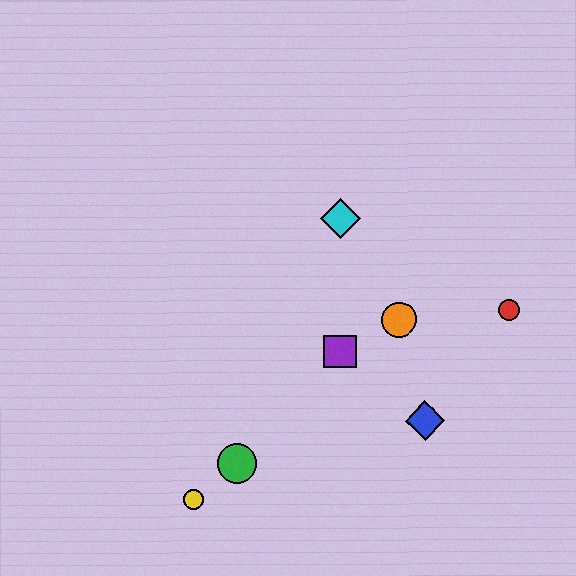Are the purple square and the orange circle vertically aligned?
No, the purple square is at x≈340 and the orange circle is at x≈399.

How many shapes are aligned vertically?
2 shapes (the purple square, the cyan diamond) are aligned vertically.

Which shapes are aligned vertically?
The purple square, the cyan diamond are aligned vertically.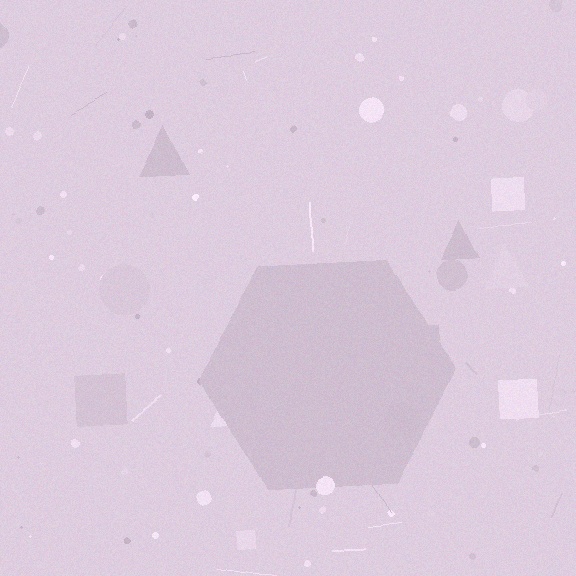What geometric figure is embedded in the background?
A hexagon is embedded in the background.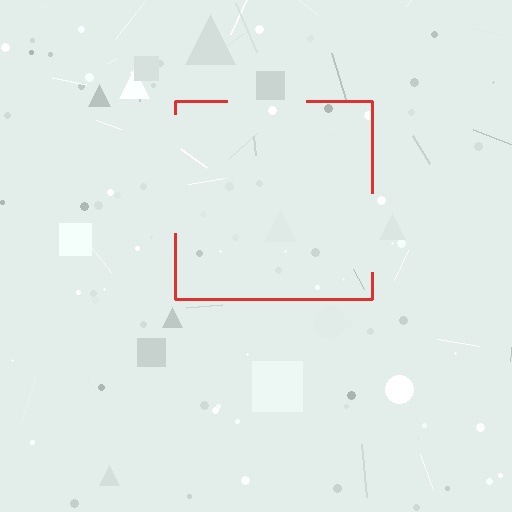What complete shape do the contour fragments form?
The contour fragments form a square.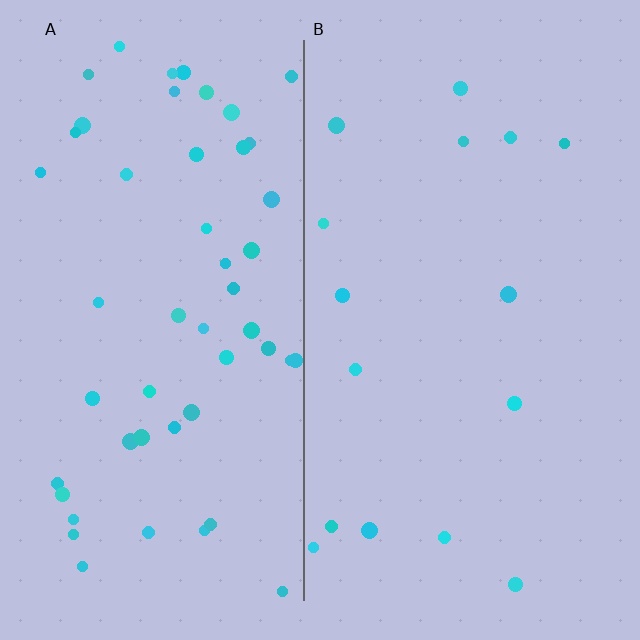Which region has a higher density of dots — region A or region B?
A (the left).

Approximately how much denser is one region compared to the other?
Approximately 3.2× — region A over region B.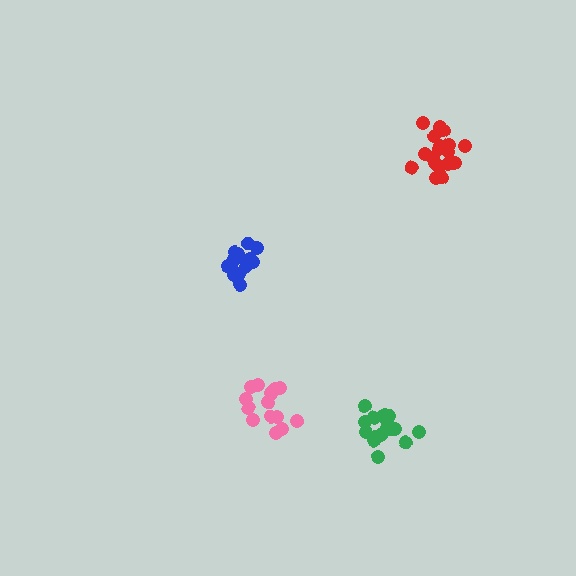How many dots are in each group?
Group 1: 19 dots, Group 2: 14 dots, Group 3: 14 dots, Group 4: 19 dots (66 total).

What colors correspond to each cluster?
The clusters are colored: green, blue, pink, red.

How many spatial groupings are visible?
There are 4 spatial groupings.